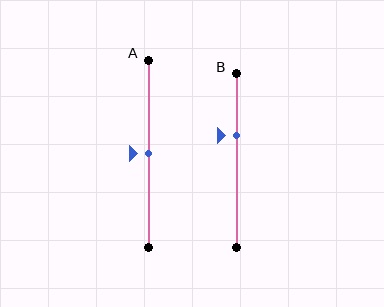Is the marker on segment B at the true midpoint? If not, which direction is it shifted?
No, the marker on segment B is shifted upward by about 14% of the segment length.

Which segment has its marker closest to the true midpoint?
Segment A has its marker closest to the true midpoint.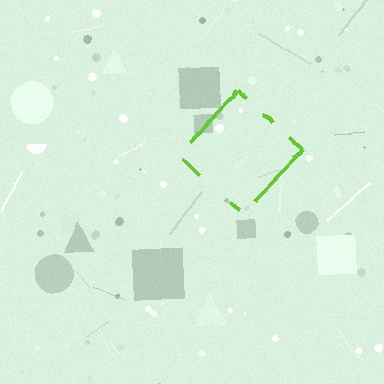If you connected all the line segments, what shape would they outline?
They would outline a diamond.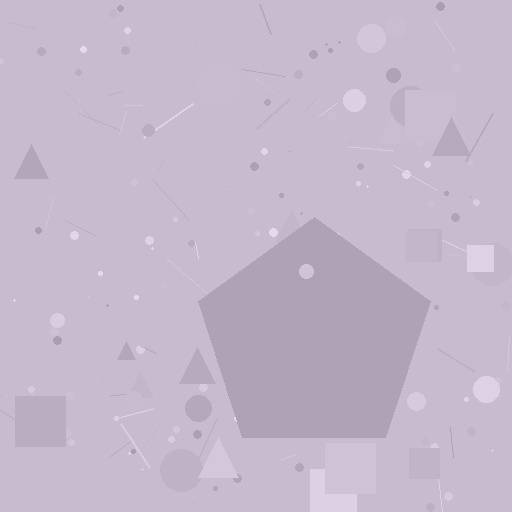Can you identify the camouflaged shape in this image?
The camouflaged shape is a pentagon.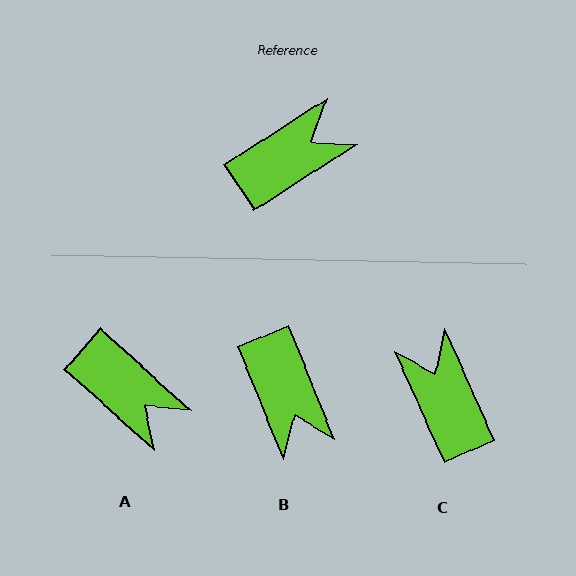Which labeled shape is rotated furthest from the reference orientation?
B, about 101 degrees away.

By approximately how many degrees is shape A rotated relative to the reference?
Approximately 75 degrees clockwise.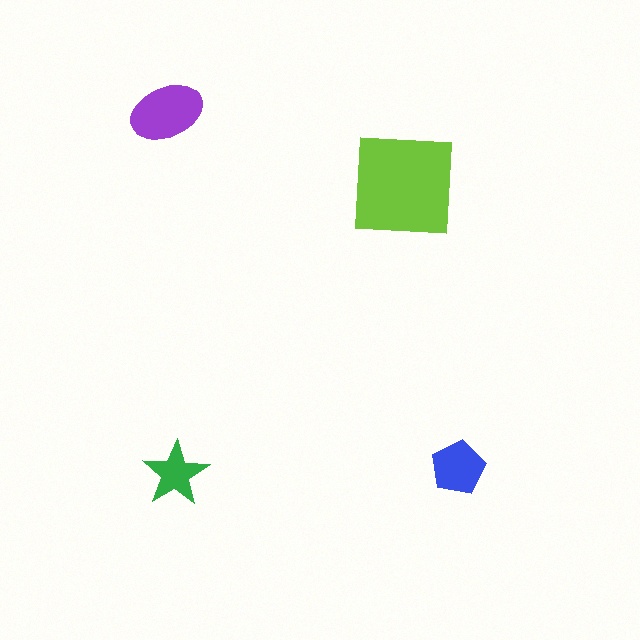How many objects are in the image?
There are 4 objects in the image.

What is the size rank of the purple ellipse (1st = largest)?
2nd.